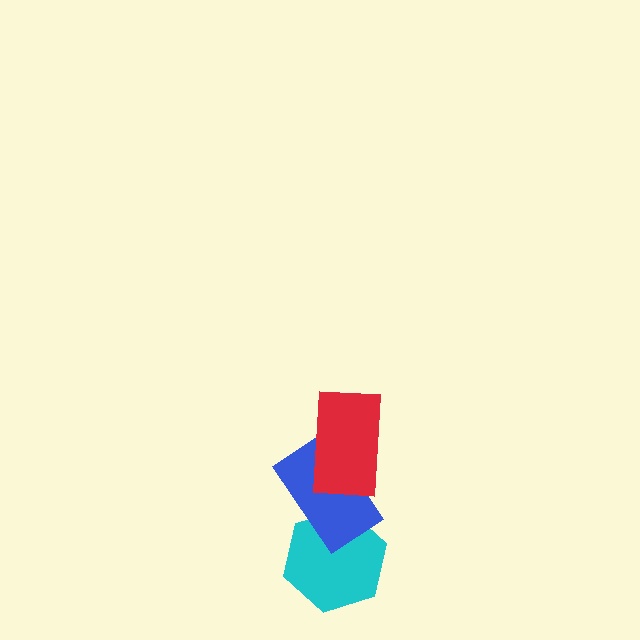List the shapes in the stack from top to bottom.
From top to bottom: the red rectangle, the blue rectangle, the cyan hexagon.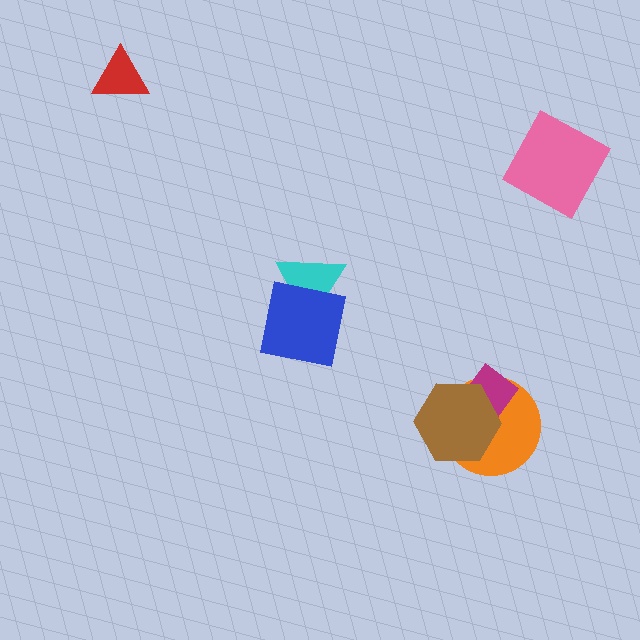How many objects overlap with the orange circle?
2 objects overlap with the orange circle.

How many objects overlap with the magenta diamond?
2 objects overlap with the magenta diamond.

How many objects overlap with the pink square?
0 objects overlap with the pink square.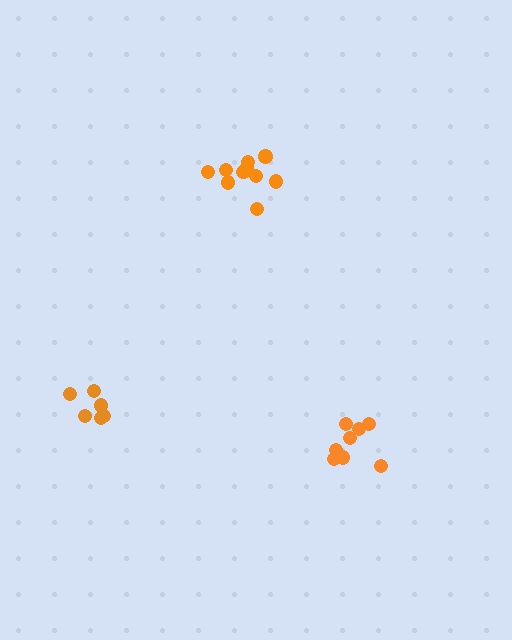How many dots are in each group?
Group 1: 8 dots, Group 2: 11 dots, Group 3: 6 dots (25 total).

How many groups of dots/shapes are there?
There are 3 groups.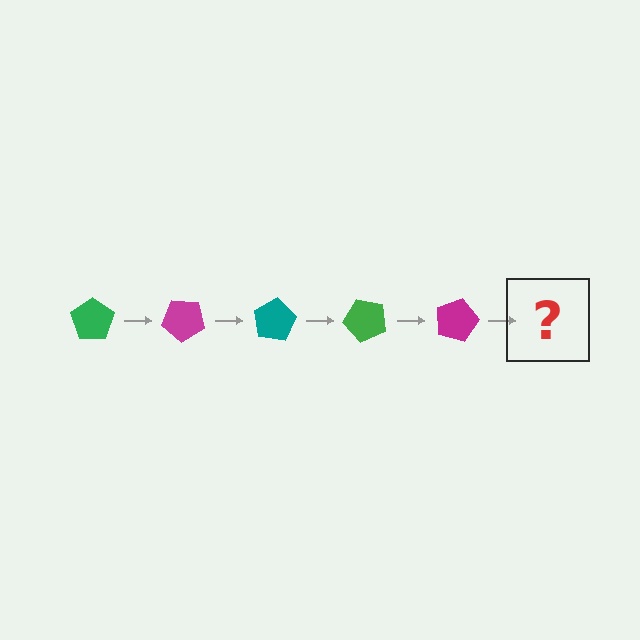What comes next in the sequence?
The next element should be a teal pentagon, rotated 200 degrees from the start.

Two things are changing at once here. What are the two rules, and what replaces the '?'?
The two rules are that it rotates 40 degrees each step and the color cycles through green, magenta, and teal. The '?' should be a teal pentagon, rotated 200 degrees from the start.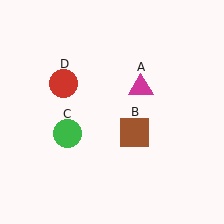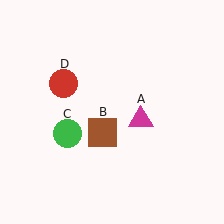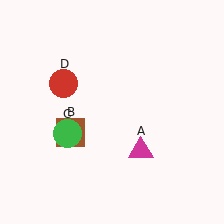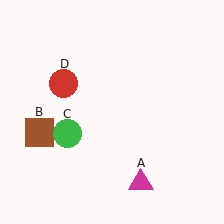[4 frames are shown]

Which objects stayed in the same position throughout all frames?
Green circle (object C) and red circle (object D) remained stationary.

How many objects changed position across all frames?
2 objects changed position: magenta triangle (object A), brown square (object B).